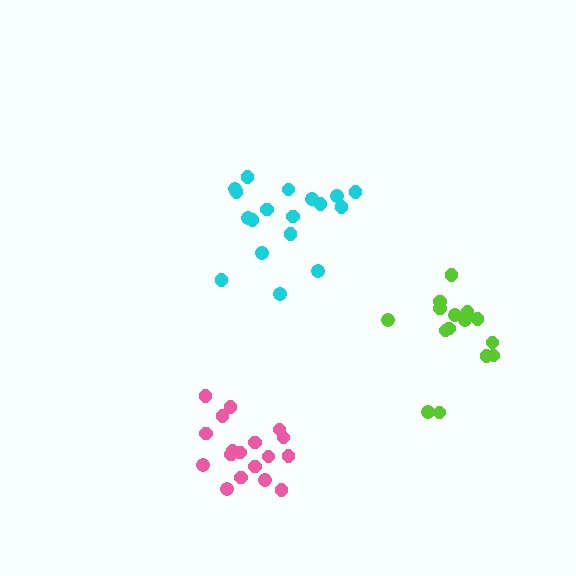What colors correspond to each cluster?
The clusters are colored: cyan, pink, lime.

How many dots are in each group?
Group 1: 18 dots, Group 2: 18 dots, Group 3: 15 dots (51 total).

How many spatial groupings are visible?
There are 3 spatial groupings.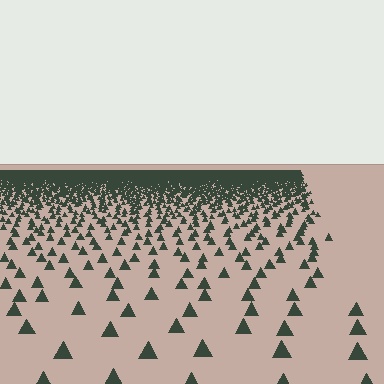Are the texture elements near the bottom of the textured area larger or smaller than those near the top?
Larger. Near the bottom, elements are closer to the viewer and appear at a bigger on-screen size.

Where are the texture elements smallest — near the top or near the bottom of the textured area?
Near the top.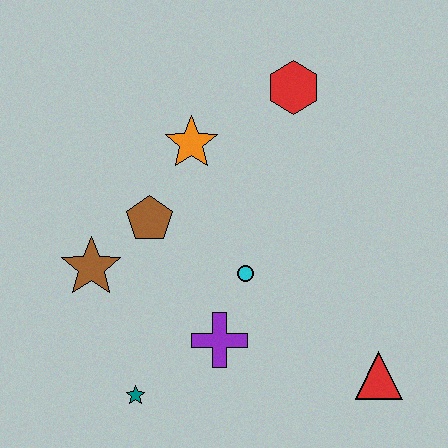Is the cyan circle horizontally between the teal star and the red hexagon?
Yes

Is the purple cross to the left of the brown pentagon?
No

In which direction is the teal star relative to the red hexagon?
The teal star is below the red hexagon.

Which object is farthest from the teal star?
The red hexagon is farthest from the teal star.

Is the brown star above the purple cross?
Yes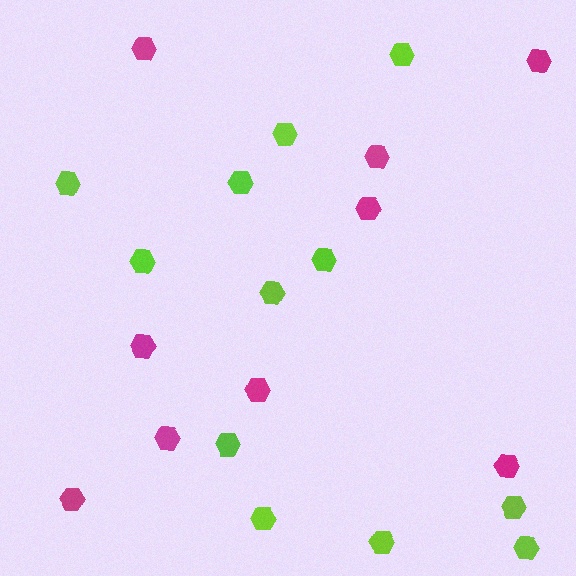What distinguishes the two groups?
There are 2 groups: one group of lime hexagons (12) and one group of magenta hexagons (9).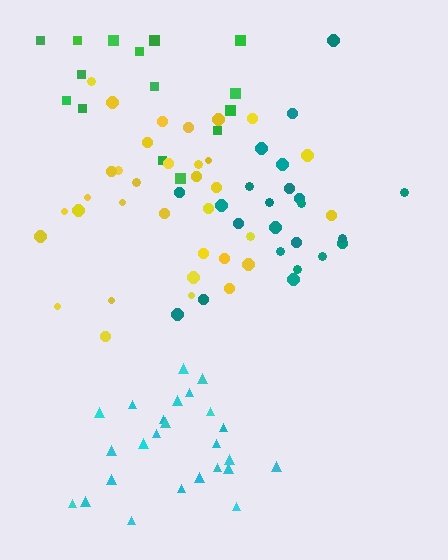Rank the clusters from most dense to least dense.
cyan, yellow, teal, green.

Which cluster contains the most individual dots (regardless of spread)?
Yellow (35).